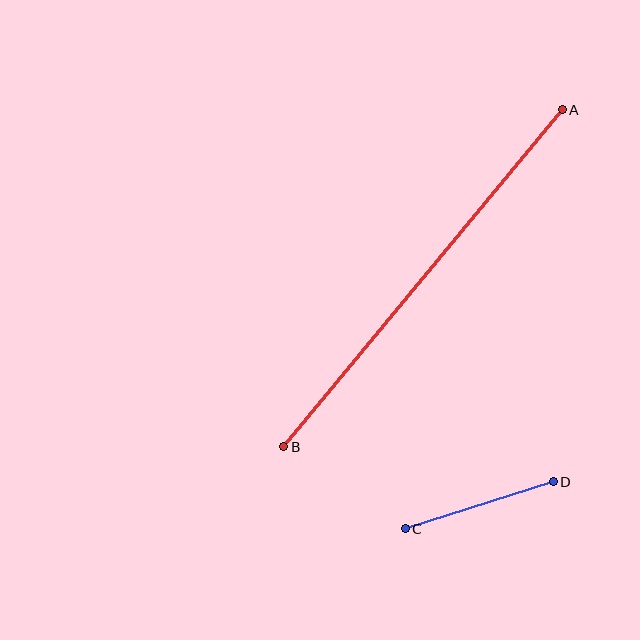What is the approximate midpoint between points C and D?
The midpoint is at approximately (479, 505) pixels.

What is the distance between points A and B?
The distance is approximately 437 pixels.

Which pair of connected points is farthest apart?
Points A and B are farthest apart.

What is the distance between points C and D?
The distance is approximately 155 pixels.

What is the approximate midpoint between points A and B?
The midpoint is at approximately (423, 278) pixels.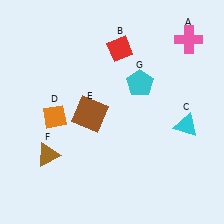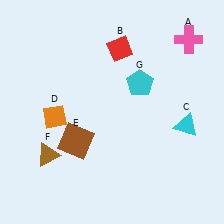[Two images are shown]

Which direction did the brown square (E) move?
The brown square (E) moved down.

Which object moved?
The brown square (E) moved down.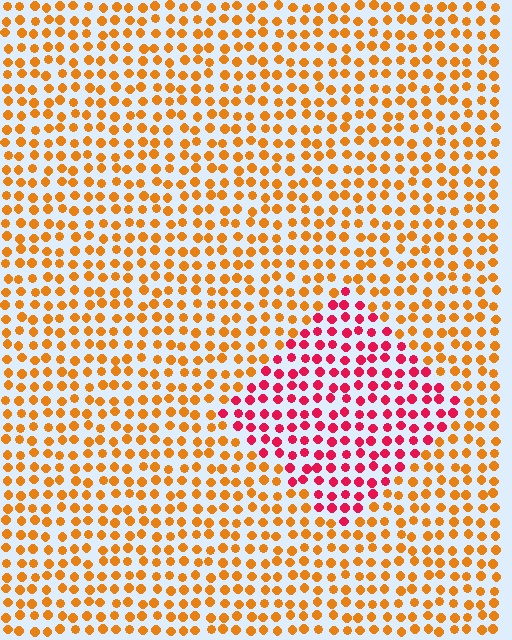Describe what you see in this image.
The image is filled with small orange elements in a uniform arrangement. A diamond-shaped region is visible where the elements are tinted to a slightly different hue, forming a subtle color boundary.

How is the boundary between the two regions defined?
The boundary is defined purely by a slight shift in hue (about 48 degrees). Spacing, size, and orientation are identical on both sides.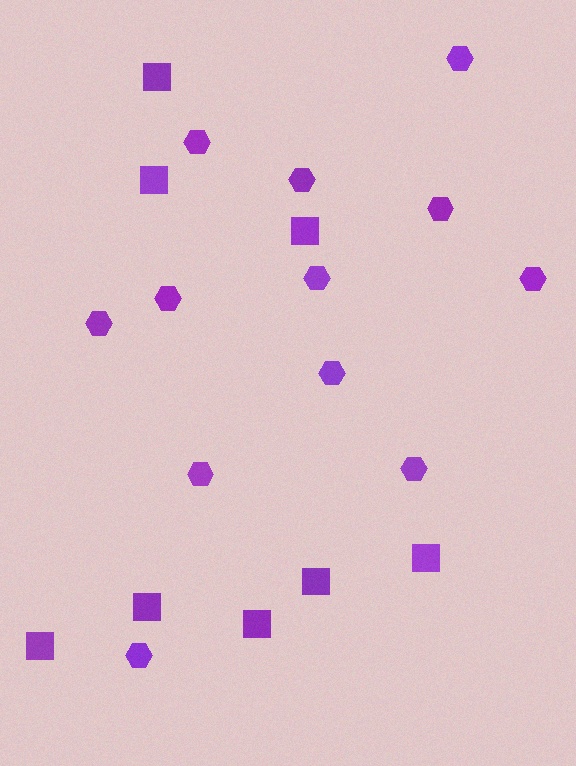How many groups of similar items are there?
There are 2 groups: one group of hexagons (12) and one group of squares (8).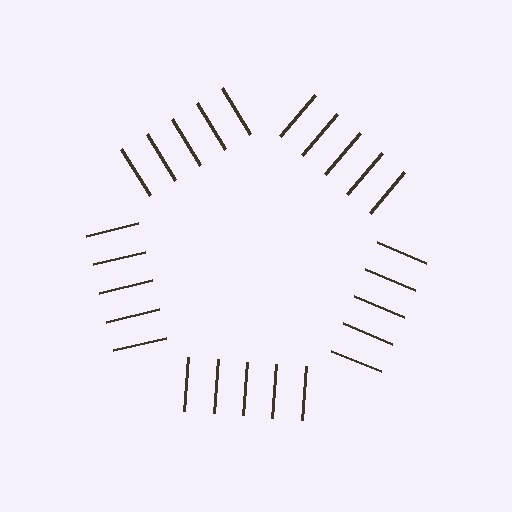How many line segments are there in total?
25 — 5 along each of the 5 edges.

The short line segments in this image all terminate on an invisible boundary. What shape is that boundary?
An illusory pentagon — the line segments terminate on its edges but no continuous stroke is drawn.